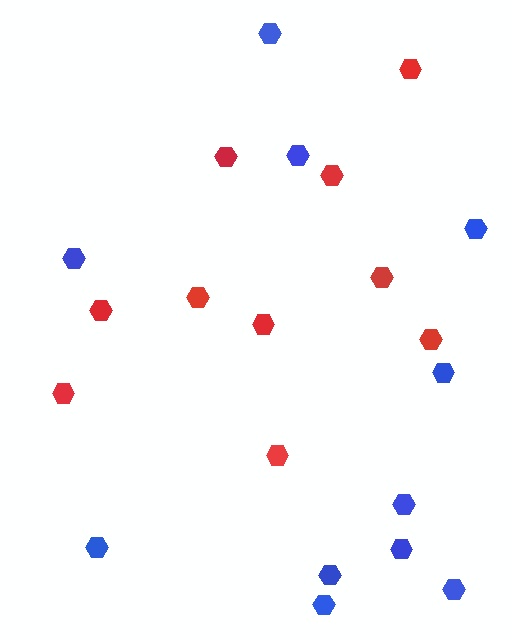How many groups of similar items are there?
There are 2 groups: one group of blue hexagons (11) and one group of red hexagons (10).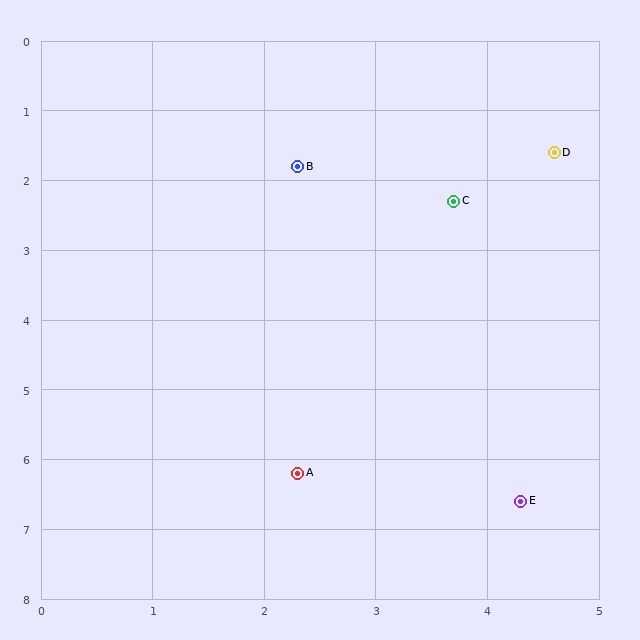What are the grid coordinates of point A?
Point A is at approximately (2.3, 6.2).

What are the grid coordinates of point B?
Point B is at approximately (2.3, 1.8).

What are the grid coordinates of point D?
Point D is at approximately (4.6, 1.6).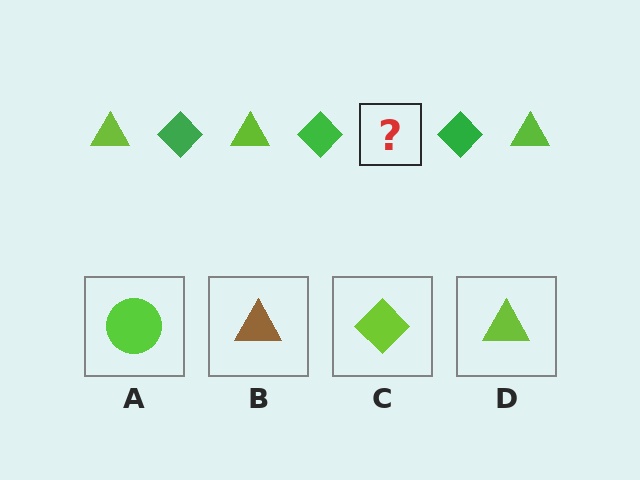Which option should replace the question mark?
Option D.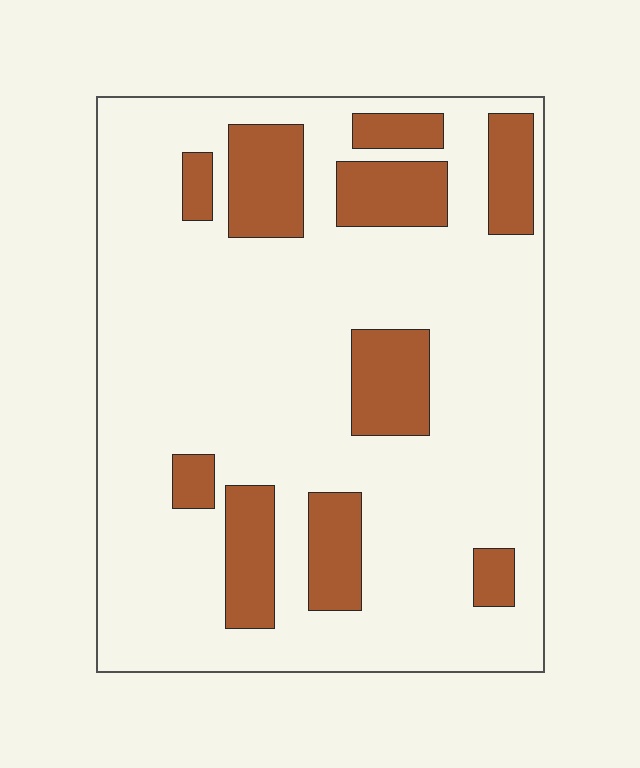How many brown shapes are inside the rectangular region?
10.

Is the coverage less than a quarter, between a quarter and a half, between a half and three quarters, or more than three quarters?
Less than a quarter.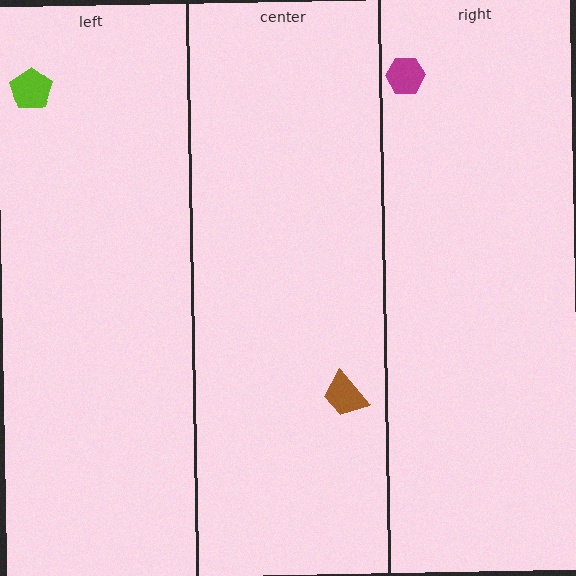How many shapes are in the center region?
1.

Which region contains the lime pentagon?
The left region.